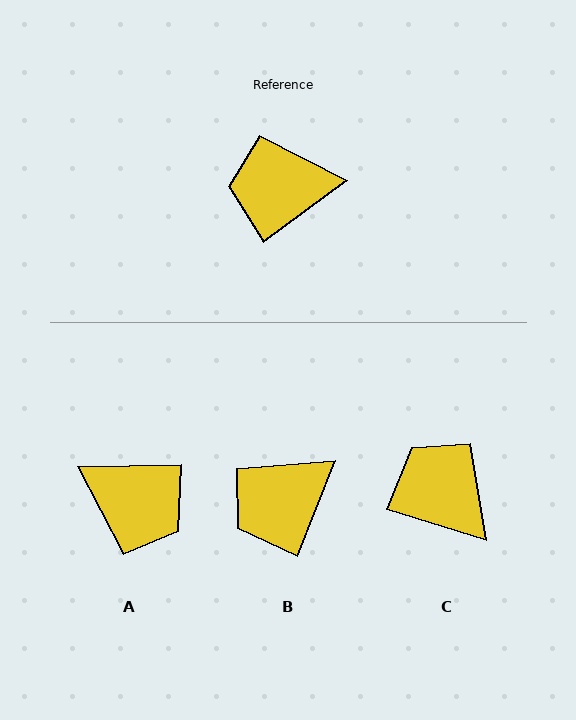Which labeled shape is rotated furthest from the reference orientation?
A, about 145 degrees away.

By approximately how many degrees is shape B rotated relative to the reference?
Approximately 32 degrees counter-clockwise.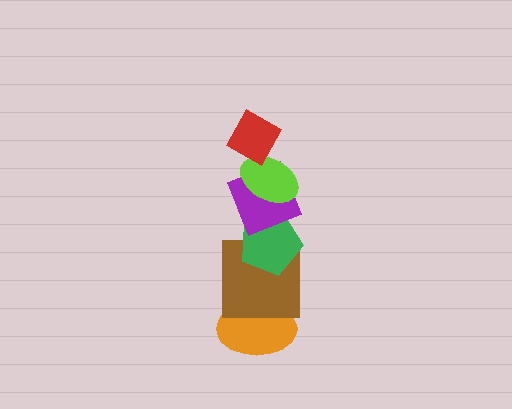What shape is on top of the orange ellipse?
The brown square is on top of the orange ellipse.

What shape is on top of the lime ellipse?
The red diamond is on top of the lime ellipse.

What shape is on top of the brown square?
The green pentagon is on top of the brown square.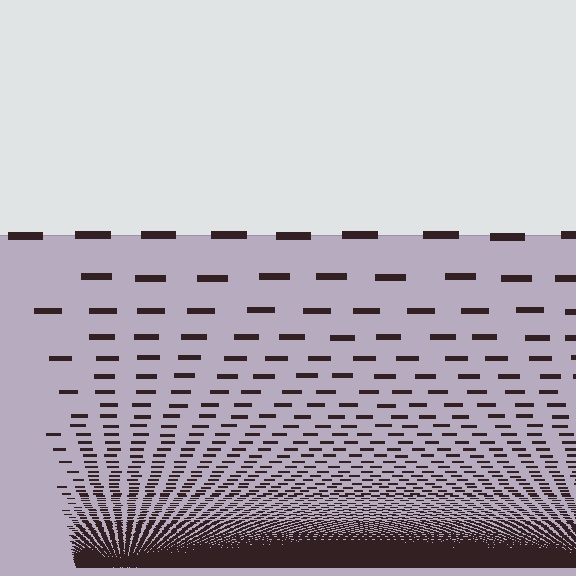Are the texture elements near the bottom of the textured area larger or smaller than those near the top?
Smaller. The gradient is inverted — elements near the bottom are smaller and denser.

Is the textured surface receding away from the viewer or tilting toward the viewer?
The surface appears to tilt toward the viewer. Texture elements get larger and sparser toward the top.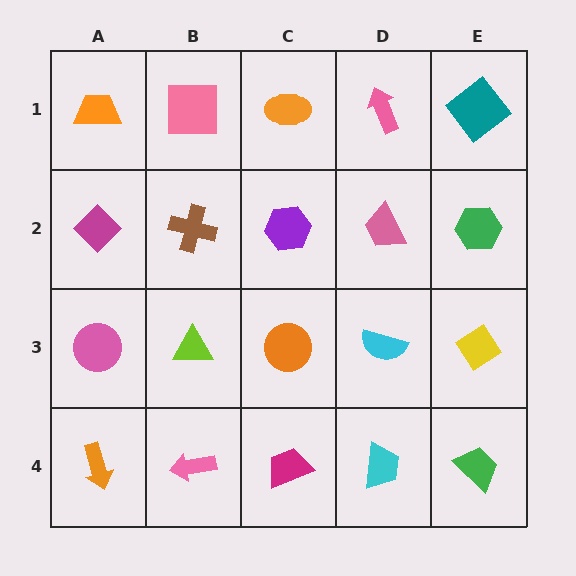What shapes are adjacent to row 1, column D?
A pink trapezoid (row 2, column D), an orange ellipse (row 1, column C), a teal diamond (row 1, column E).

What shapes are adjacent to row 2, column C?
An orange ellipse (row 1, column C), an orange circle (row 3, column C), a brown cross (row 2, column B), a pink trapezoid (row 2, column D).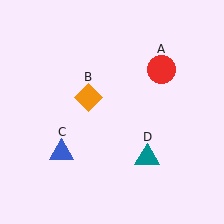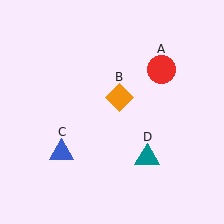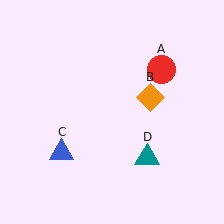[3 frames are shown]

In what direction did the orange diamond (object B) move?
The orange diamond (object B) moved right.